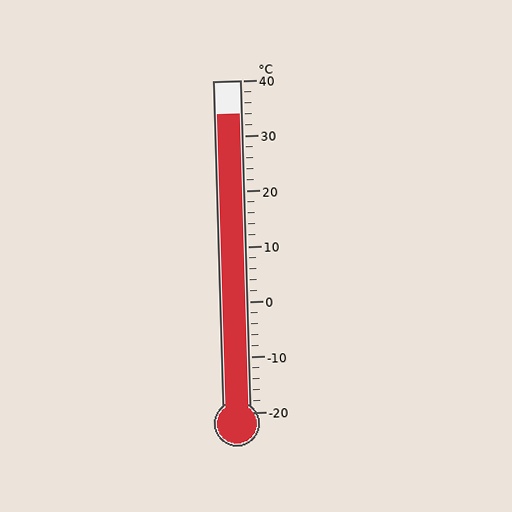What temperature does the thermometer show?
The thermometer shows approximately 34°C.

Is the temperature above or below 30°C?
The temperature is above 30°C.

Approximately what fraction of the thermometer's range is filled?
The thermometer is filled to approximately 90% of its range.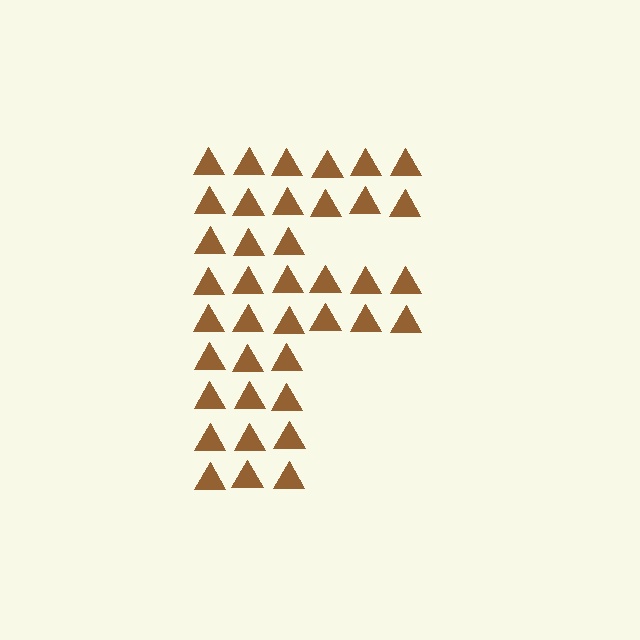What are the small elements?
The small elements are triangles.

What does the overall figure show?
The overall figure shows the letter F.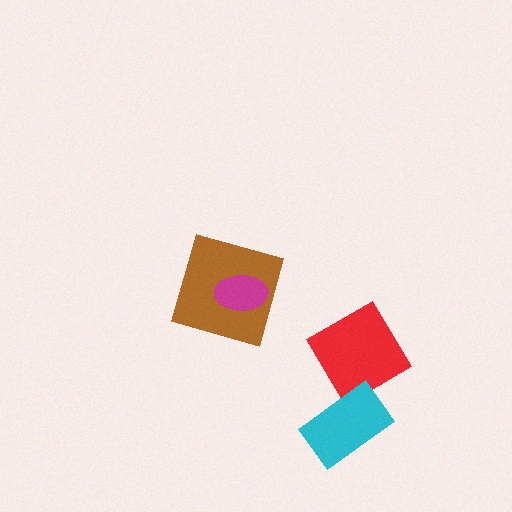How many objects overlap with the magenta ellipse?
1 object overlaps with the magenta ellipse.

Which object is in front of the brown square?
The magenta ellipse is in front of the brown square.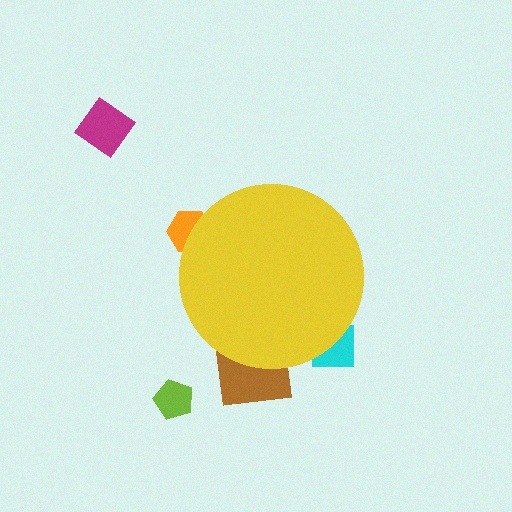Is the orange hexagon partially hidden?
Yes, the orange hexagon is partially hidden behind the yellow circle.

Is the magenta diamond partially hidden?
No, the magenta diamond is fully visible.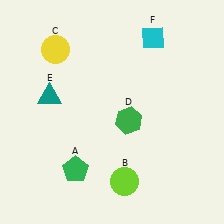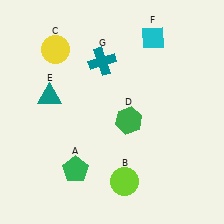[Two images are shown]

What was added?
A teal cross (G) was added in Image 2.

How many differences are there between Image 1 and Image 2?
There is 1 difference between the two images.